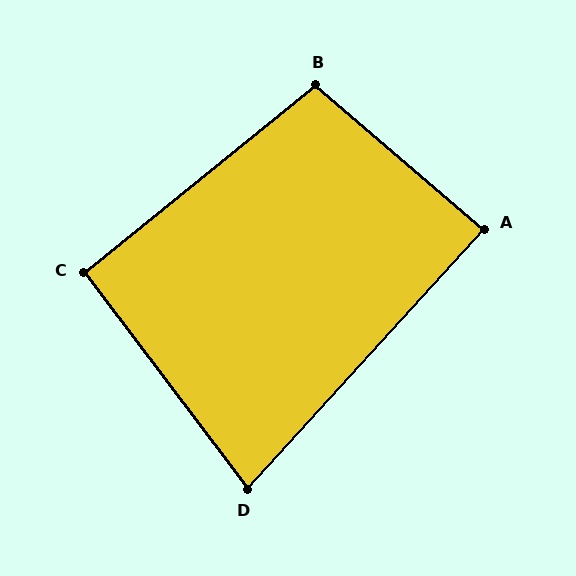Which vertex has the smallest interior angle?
D, at approximately 79 degrees.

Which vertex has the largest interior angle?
B, at approximately 101 degrees.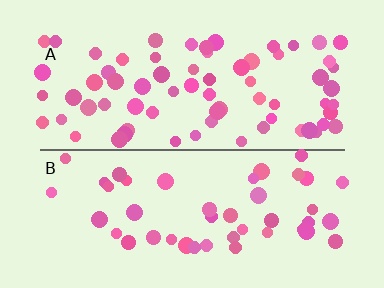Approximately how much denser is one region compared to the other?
Approximately 1.5× — region A over region B.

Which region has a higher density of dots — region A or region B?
A (the top).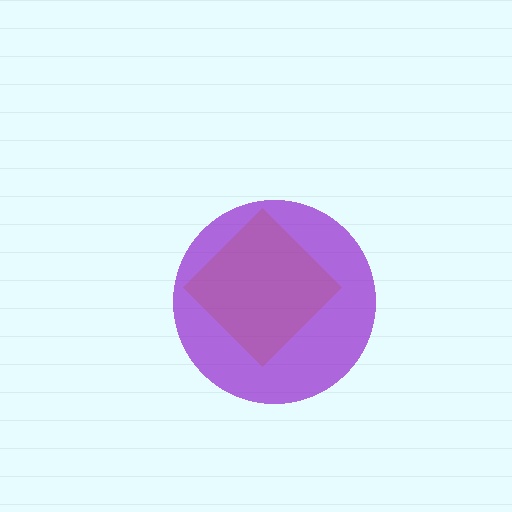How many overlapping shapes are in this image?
There are 2 overlapping shapes in the image.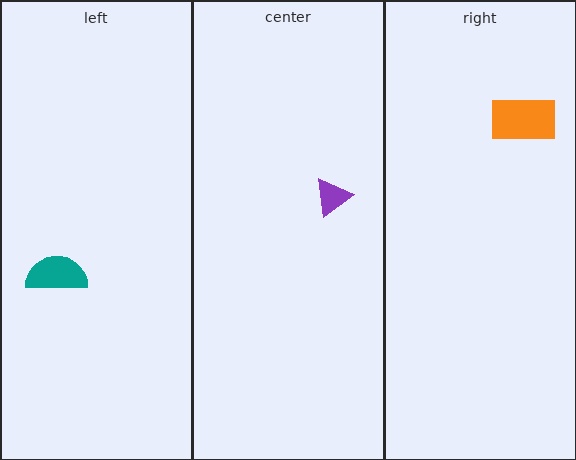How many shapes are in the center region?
1.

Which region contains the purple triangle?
The center region.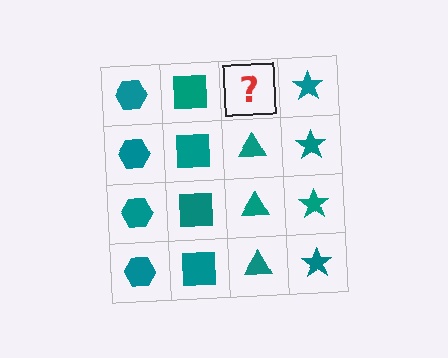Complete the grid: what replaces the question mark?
The question mark should be replaced with a teal triangle.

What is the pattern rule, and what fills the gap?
The rule is that each column has a consistent shape. The gap should be filled with a teal triangle.